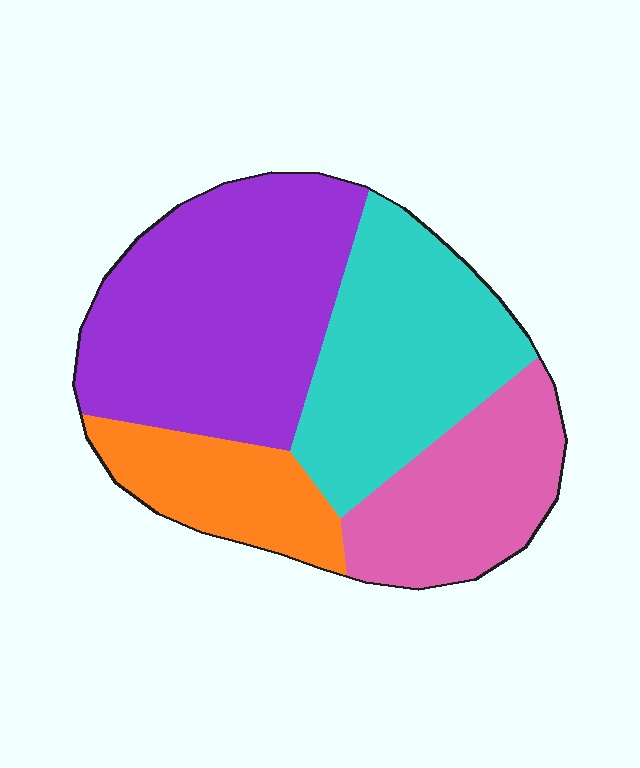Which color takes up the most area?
Purple, at roughly 40%.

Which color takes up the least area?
Orange, at roughly 15%.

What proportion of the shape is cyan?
Cyan covers around 30% of the shape.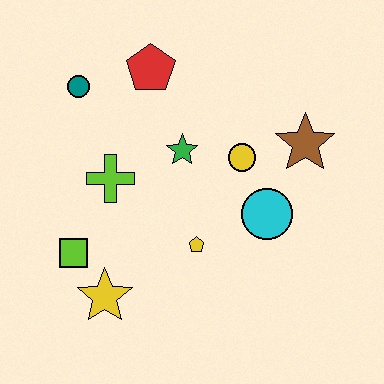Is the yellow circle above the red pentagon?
No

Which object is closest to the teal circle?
The red pentagon is closest to the teal circle.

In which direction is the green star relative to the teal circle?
The green star is to the right of the teal circle.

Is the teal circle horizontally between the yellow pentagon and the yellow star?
No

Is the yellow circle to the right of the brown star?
No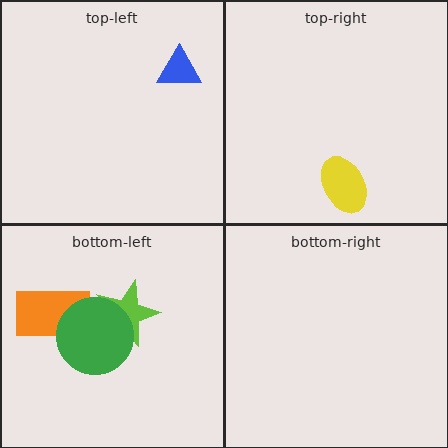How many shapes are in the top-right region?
1.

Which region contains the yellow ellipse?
The top-right region.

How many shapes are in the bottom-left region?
3.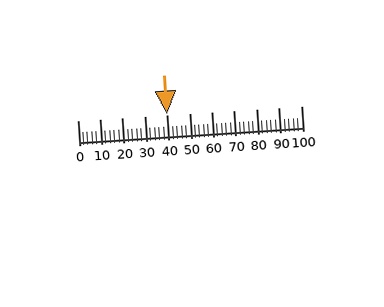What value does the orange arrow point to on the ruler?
The orange arrow points to approximately 40.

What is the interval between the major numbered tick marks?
The major tick marks are spaced 10 units apart.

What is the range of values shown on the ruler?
The ruler shows values from 0 to 100.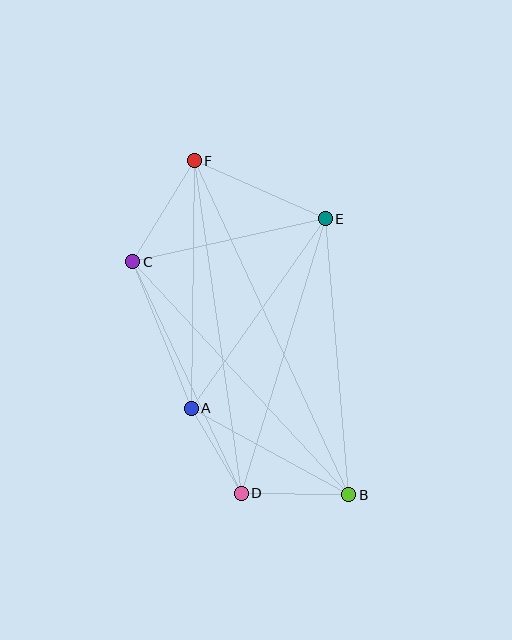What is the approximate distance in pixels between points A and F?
The distance between A and F is approximately 248 pixels.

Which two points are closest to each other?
Points A and D are closest to each other.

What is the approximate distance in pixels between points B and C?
The distance between B and C is approximately 317 pixels.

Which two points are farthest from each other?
Points B and F are farthest from each other.